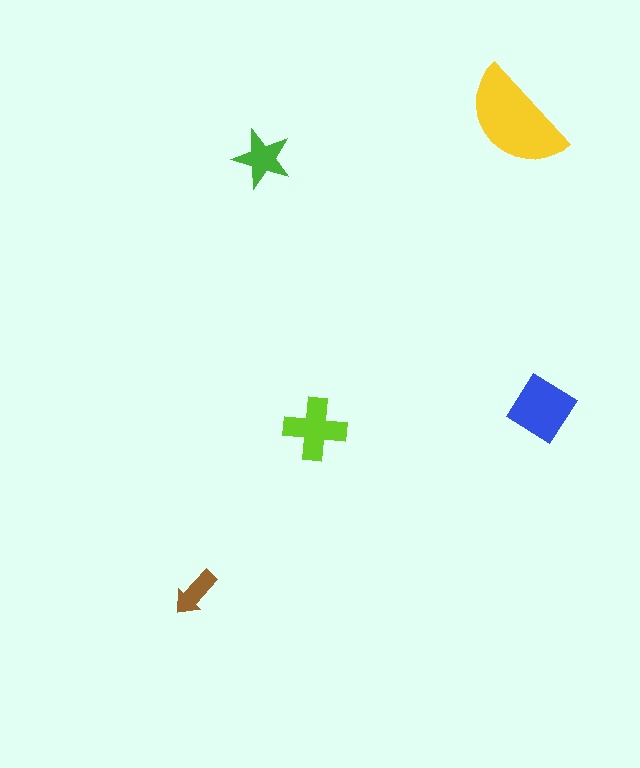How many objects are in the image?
There are 5 objects in the image.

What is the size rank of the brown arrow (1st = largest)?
5th.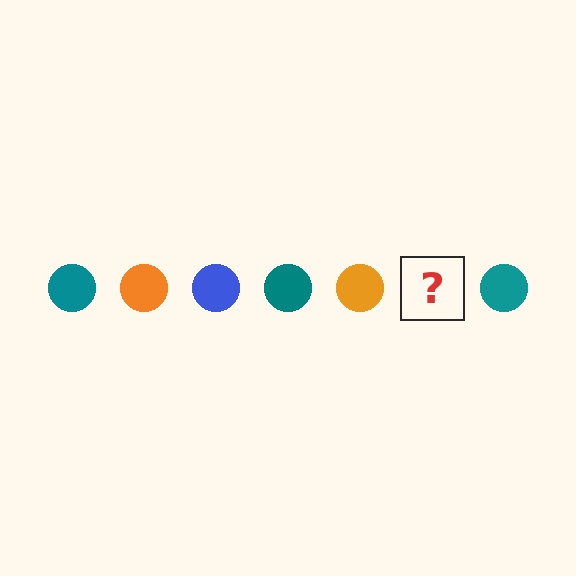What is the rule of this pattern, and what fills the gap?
The rule is that the pattern cycles through teal, orange, blue circles. The gap should be filled with a blue circle.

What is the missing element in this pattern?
The missing element is a blue circle.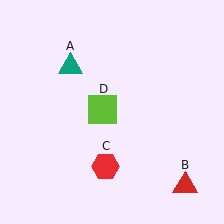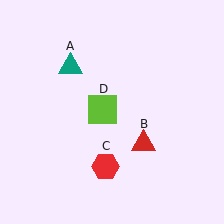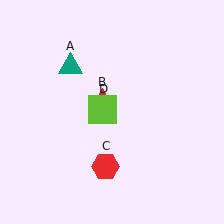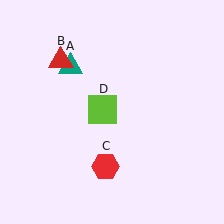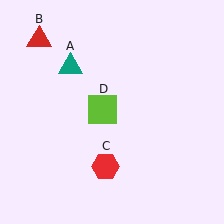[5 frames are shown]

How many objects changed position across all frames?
1 object changed position: red triangle (object B).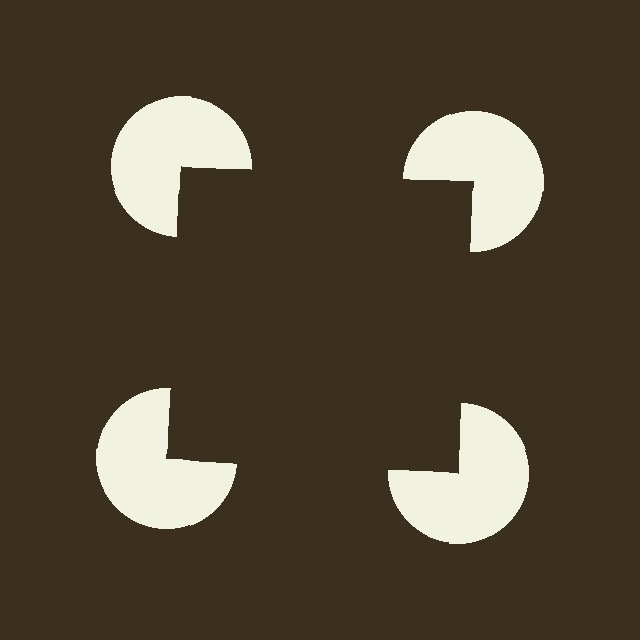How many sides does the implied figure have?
4 sides.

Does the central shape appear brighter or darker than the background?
It typically appears slightly darker than the background, even though no actual brightness change is drawn.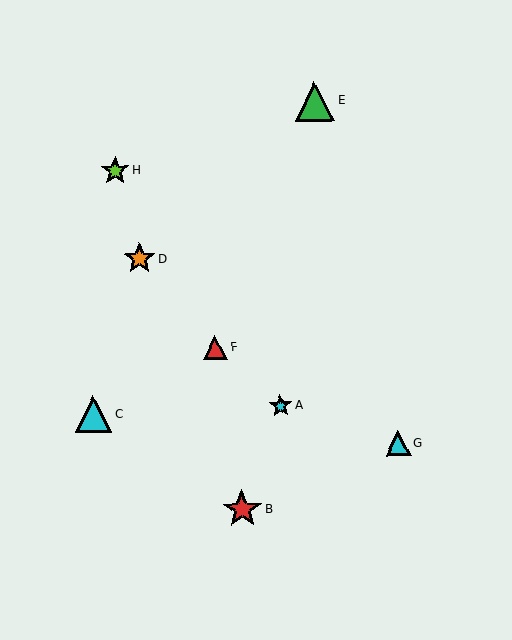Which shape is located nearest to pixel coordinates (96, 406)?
The cyan triangle (labeled C) at (93, 414) is nearest to that location.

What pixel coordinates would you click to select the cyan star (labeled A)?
Click at (281, 406) to select the cyan star A.